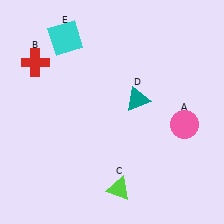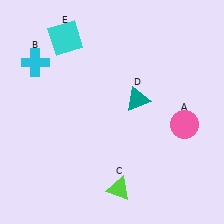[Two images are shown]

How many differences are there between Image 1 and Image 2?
There is 1 difference between the two images.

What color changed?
The cross (B) changed from red in Image 1 to cyan in Image 2.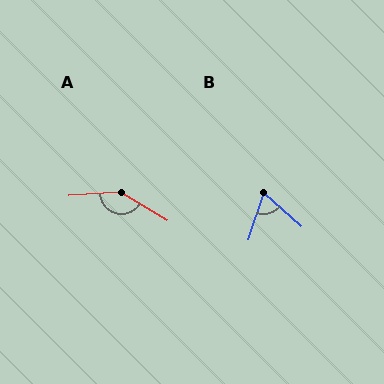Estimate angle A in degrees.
Approximately 145 degrees.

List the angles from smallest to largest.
B (67°), A (145°).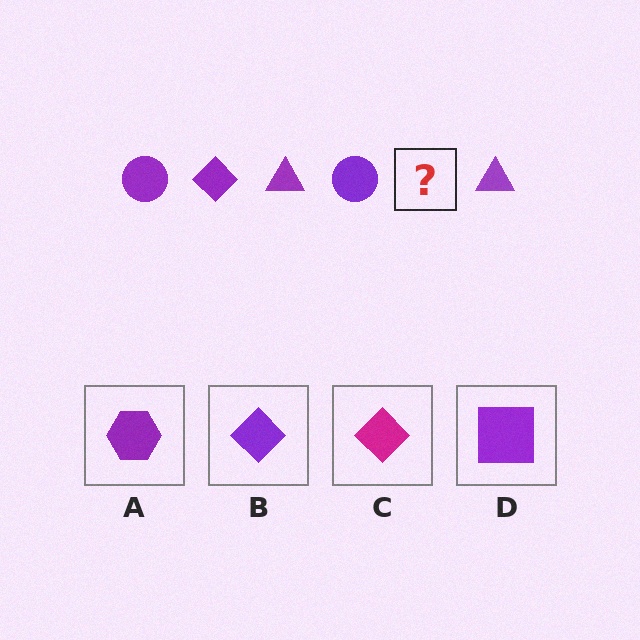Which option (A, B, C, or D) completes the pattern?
B.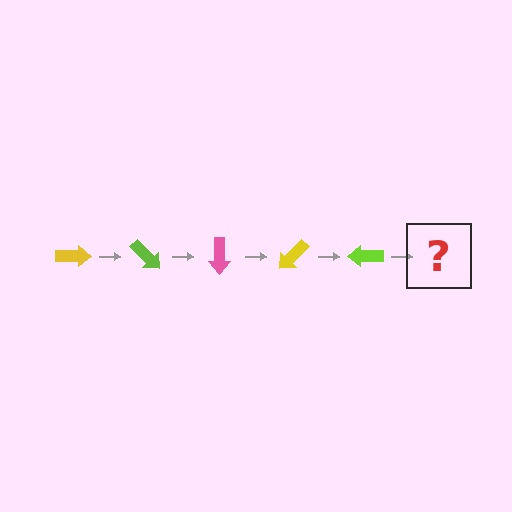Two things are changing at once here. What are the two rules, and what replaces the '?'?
The two rules are that it rotates 45 degrees each step and the color cycles through yellow, lime, and pink. The '?' should be a pink arrow, rotated 225 degrees from the start.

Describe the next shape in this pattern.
It should be a pink arrow, rotated 225 degrees from the start.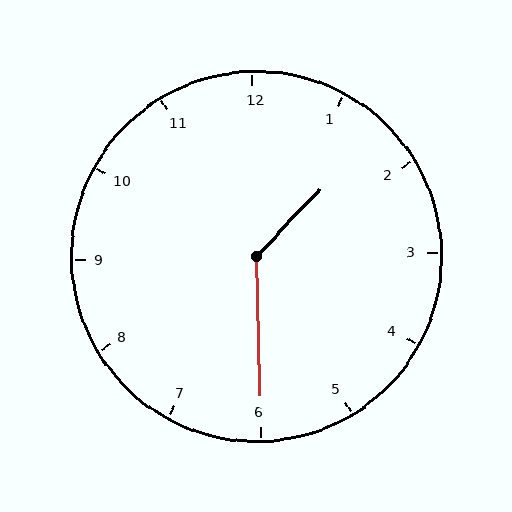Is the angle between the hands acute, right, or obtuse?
It is obtuse.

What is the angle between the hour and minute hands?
Approximately 135 degrees.